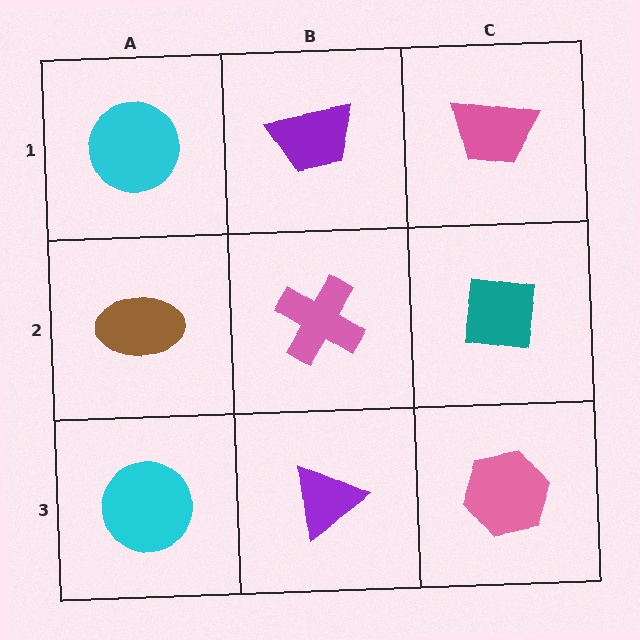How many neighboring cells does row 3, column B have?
3.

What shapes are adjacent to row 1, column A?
A brown ellipse (row 2, column A), a purple trapezoid (row 1, column B).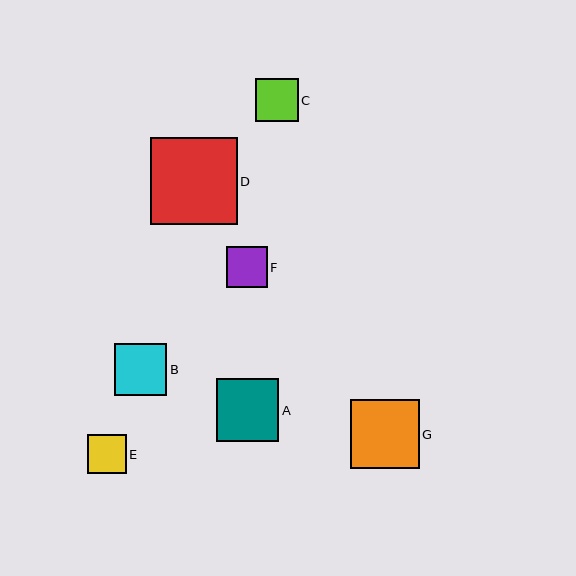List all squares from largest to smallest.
From largest to smallest: D, G, A, B, C, F, E.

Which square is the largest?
Square D is the largest with a size of approximately 87 pixels.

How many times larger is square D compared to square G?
Square D is approximately 1.3 times the size of square G.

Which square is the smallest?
Square E is the smallest with a size of approximately 39 pixels.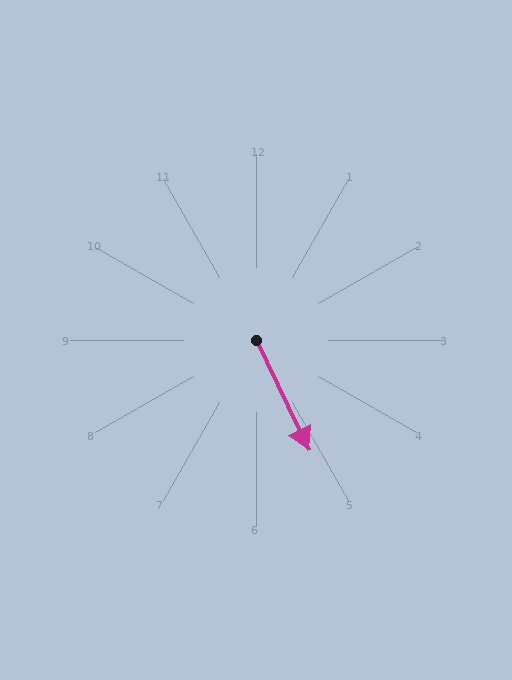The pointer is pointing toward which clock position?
Roughly 5 o'clock.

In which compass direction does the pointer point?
Southeast.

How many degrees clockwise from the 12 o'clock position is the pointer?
Approximately 154 degrees.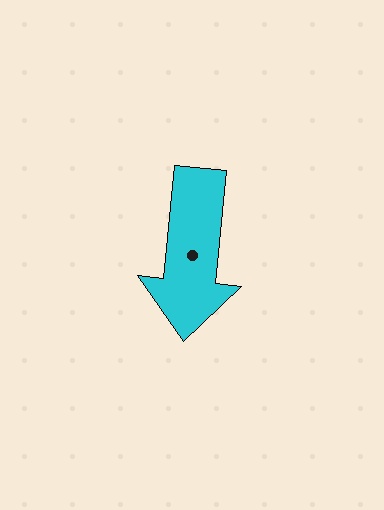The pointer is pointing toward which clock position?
Roughly 6 o'clock.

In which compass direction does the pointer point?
South.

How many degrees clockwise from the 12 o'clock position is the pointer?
Approximately 186 degrees.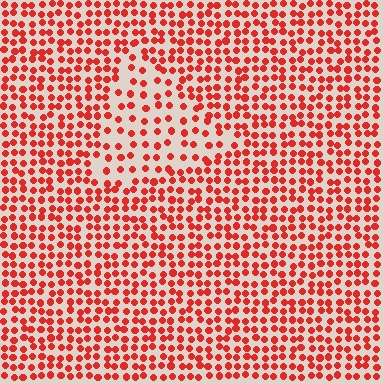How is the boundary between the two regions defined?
The boundary is defined by a change in element density (approximately 1.8x ratio). All elements are the same color, size, and shape.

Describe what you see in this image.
The image contains small red elements arranged at two different densities. A triangle-shaped region is visible where the elements are less densely packed than the surrounding area.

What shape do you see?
I see a triangle.